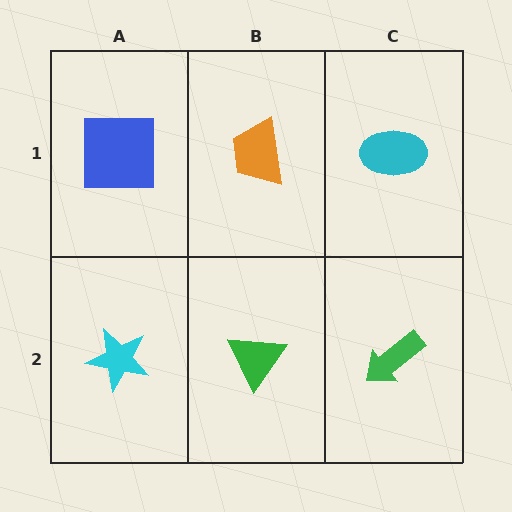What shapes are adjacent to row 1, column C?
A green arrow (row 2, column C), an orange trapezoid (row 1, column B).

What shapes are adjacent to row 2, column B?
An orange trapezoid (row 1, column B), a cyan star (row 2, column A), a green arrow (row 2, column C).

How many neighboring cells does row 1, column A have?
2.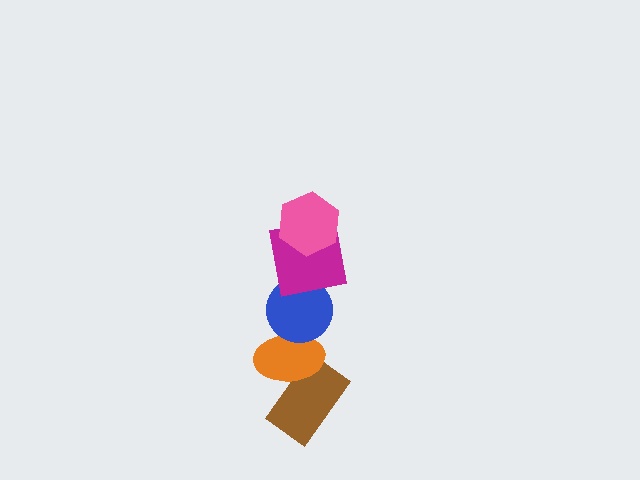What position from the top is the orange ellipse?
The orange ellipse is 4th from the top.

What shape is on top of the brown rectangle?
The orange ellipse is on top of the brown rectangle.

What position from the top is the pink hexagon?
The pink hexagon is 1st from the top.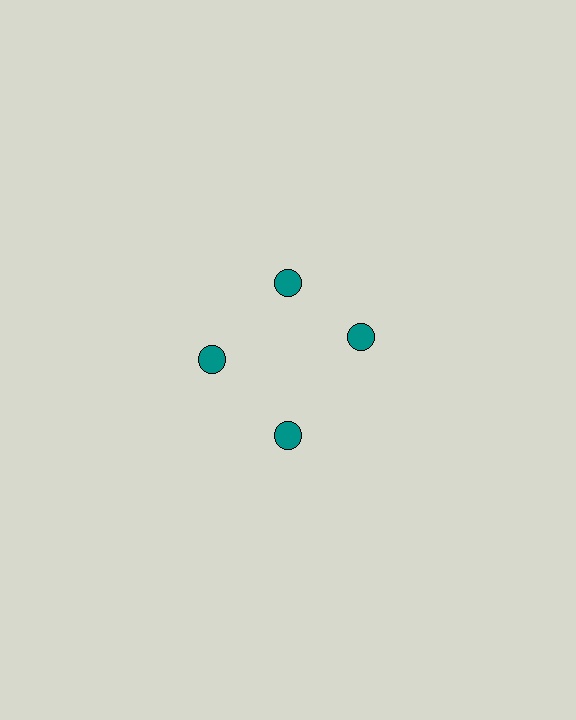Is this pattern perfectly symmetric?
No. The 4 teal circles are arranged in a ring, but one element near the 3 o'clock position is rotated out of alignment along the ring, breaking the 4-fold rotational symmetry.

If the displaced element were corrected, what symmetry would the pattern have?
It would have 4-fold rotational symmetry — the pattern would map onto itself every 90 degrees.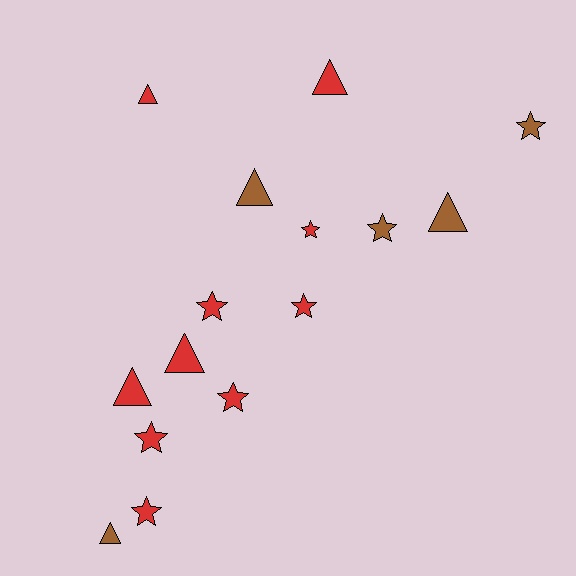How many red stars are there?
There are 6 red stars.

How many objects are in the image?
There are 15 objects.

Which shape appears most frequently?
Star, with 8 objects.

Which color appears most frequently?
Red, with 10 objects.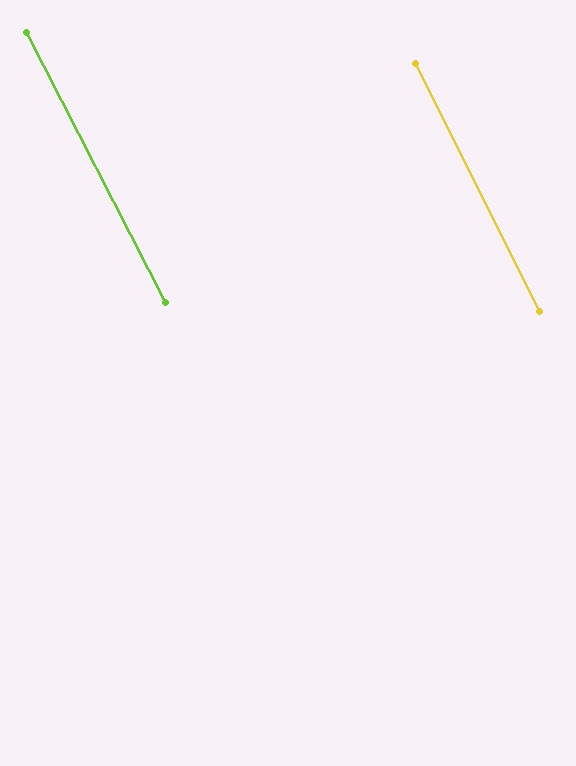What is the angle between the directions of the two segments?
Approximately 1 degree.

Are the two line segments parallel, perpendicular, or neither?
Parallel — their directions differ by only 0.6°.